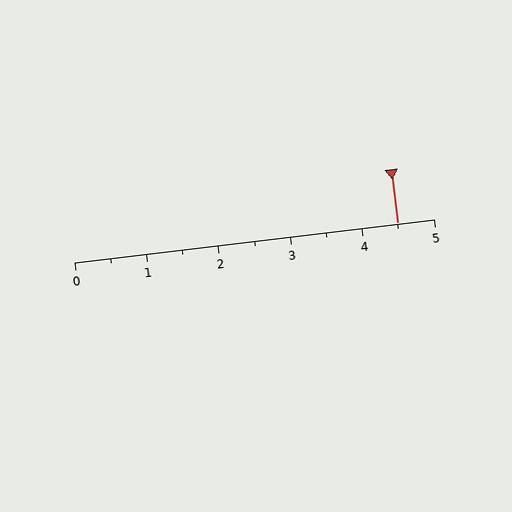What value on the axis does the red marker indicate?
The marker indicates approximately 4.5.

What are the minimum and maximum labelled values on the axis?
The axis runs from 0 to 5.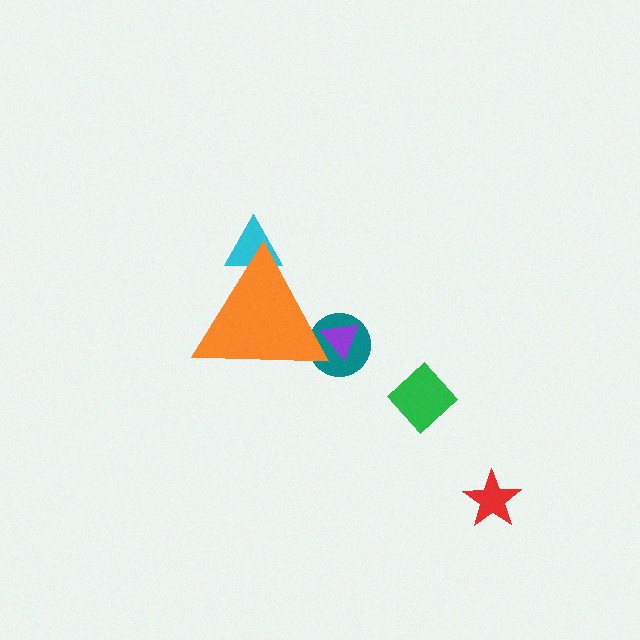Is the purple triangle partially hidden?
Yes, the purple triangle is partially hidden behind the orange triangle.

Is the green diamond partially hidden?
No, the green diamond is fully visible.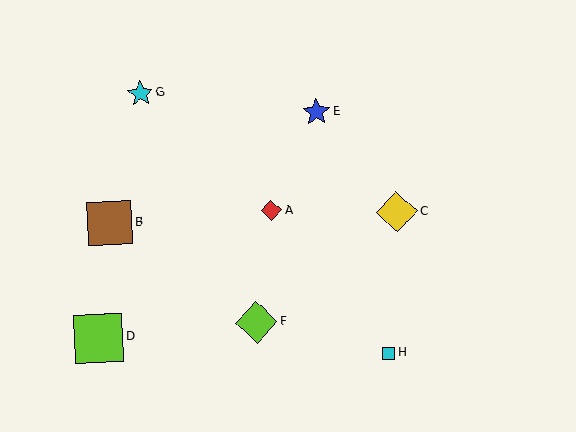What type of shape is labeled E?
Shape E is a blue star.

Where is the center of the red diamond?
The center of the red diamond is at (271, 210).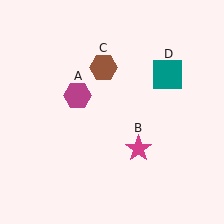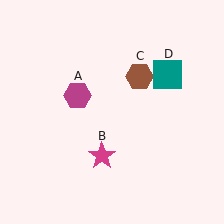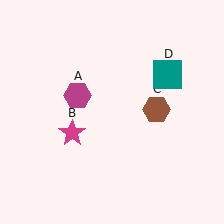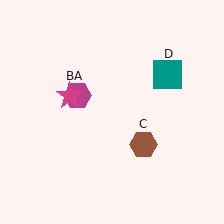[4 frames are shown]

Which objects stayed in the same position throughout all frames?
Magenta hexagon (object A) and teal square (object D) remained stationary.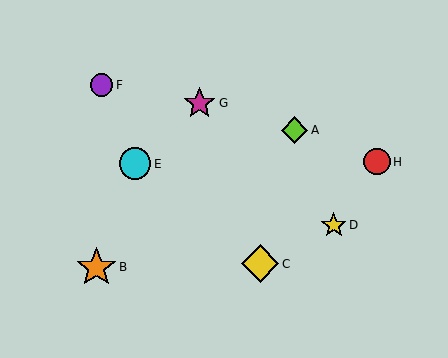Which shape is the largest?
The orange star (labeled B) is the largest.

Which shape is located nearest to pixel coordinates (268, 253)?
The yellow diamond (labeled C) at (260, 264) is nearest to that location.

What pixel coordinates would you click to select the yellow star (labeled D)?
Click at (334, 225) to select the yellow star D.